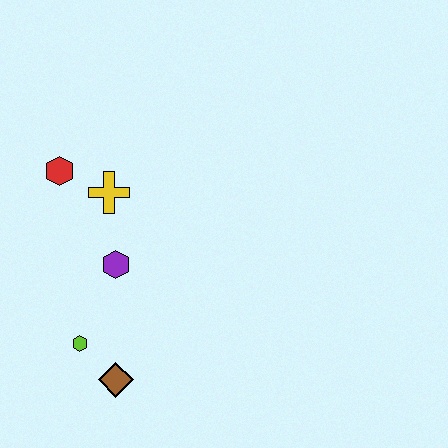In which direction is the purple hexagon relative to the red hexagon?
The purple hexagon is below the red hexagon.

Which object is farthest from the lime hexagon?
The red hexagon is farthest from the lime hexagon.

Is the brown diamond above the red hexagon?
No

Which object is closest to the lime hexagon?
The brown diamond is closest to the lime hexagon.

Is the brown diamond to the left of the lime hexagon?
No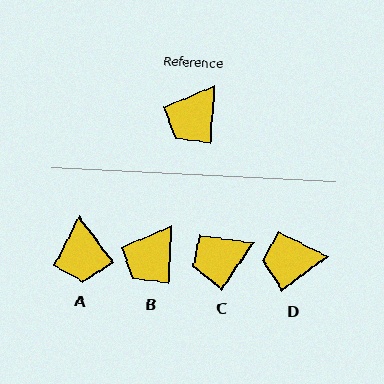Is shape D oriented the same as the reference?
No, it is off by about 50 degrees.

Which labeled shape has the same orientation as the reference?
B.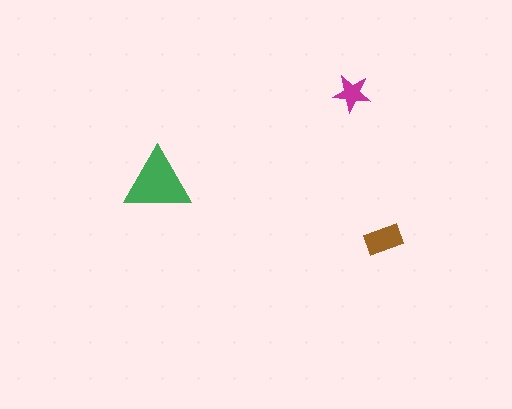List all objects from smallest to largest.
The magenta star, the brown rectangle, the green triangle.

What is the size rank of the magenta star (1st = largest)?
3rd.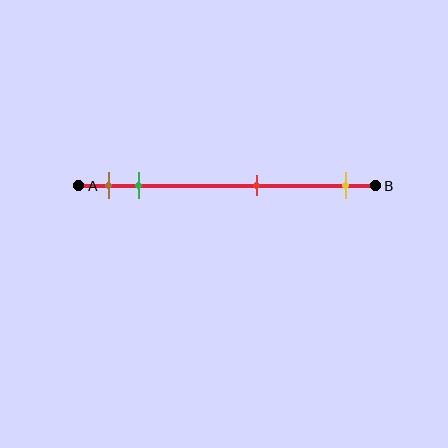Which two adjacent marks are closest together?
The brown and green marks are the closest adjacent pair.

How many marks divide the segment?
There are 4 marks dividing the segment.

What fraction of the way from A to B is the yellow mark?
The yellow mark is approximately 90% (0.9) of the way from A to B.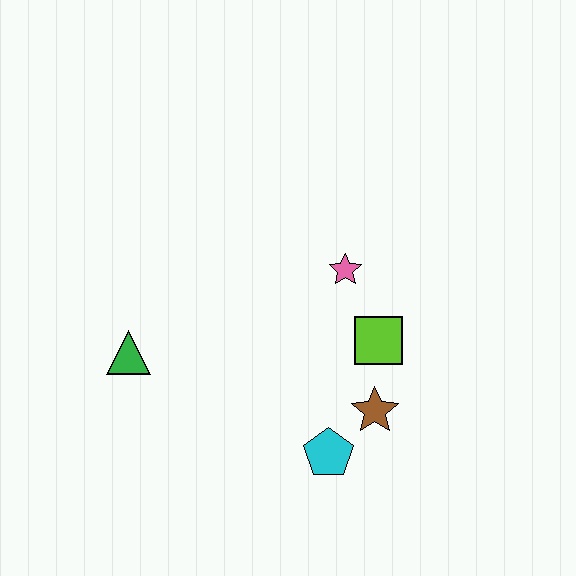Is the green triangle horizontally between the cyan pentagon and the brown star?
No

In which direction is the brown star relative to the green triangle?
The brown star is to the right of the green triangle.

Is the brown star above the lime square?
No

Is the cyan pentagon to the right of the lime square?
No